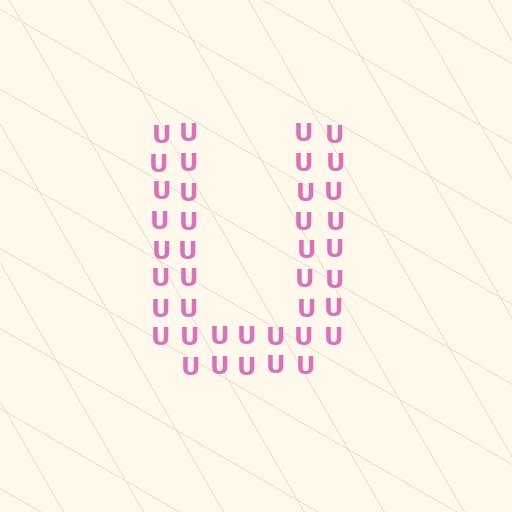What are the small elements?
The small elements are letter U's.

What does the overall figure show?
The overall figure shows the letter U.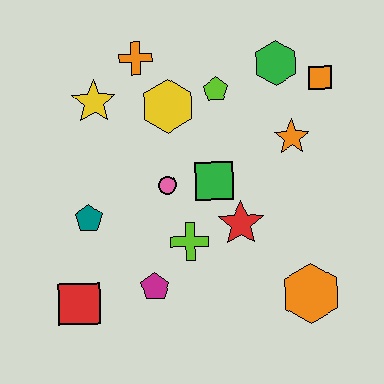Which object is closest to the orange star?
The orange square is closest to the orange star.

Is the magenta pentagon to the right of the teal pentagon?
Yes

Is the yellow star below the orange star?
No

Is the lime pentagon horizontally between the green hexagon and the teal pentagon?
Yes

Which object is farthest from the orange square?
The red square is farthest from the orange square.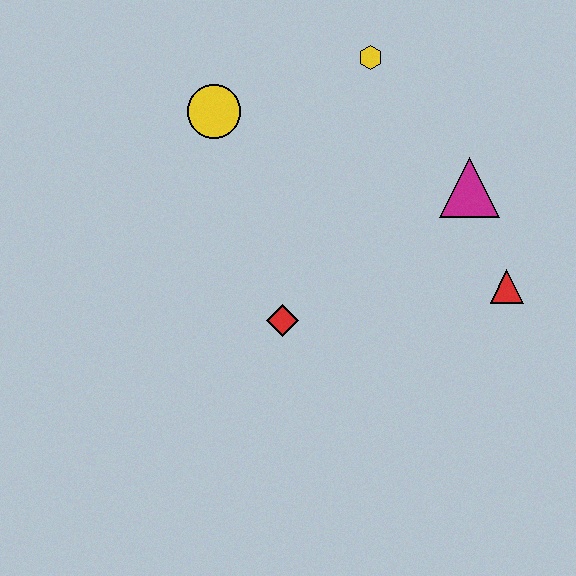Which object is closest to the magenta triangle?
The red triangle is closest to the magenta triangle.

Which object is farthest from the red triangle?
The yellow circle is farthest from the red triangle.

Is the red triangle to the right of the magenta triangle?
Yes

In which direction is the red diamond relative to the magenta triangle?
The red diamond is to the left of the magenta triangle.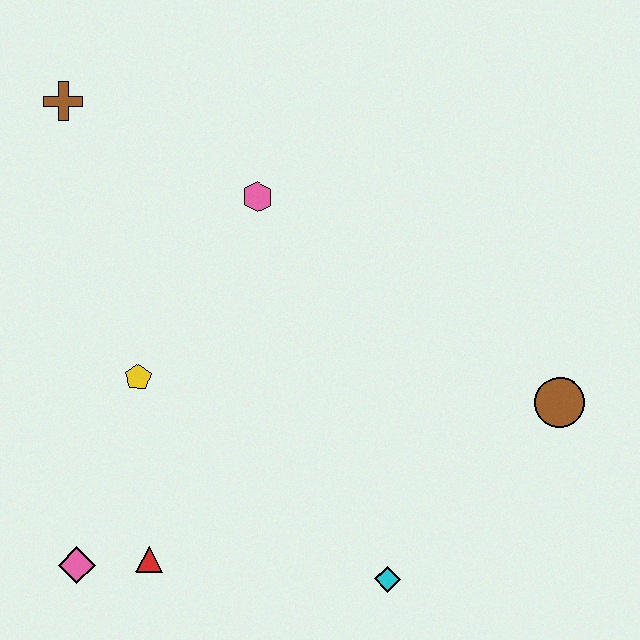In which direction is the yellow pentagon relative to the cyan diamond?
The yellow pentagon is to the left of the cyan diamond.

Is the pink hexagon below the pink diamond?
No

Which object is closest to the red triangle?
The pink diamond is closest to the red triangle.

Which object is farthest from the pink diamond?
The brown circle is farthest from the pink diamond.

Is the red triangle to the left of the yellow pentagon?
No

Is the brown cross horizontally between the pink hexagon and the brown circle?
No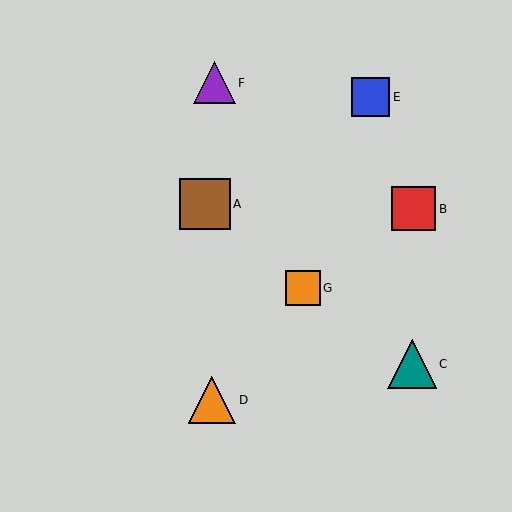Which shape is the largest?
The brown square (labeled A) is the largest.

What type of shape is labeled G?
Shape G is an orange square.